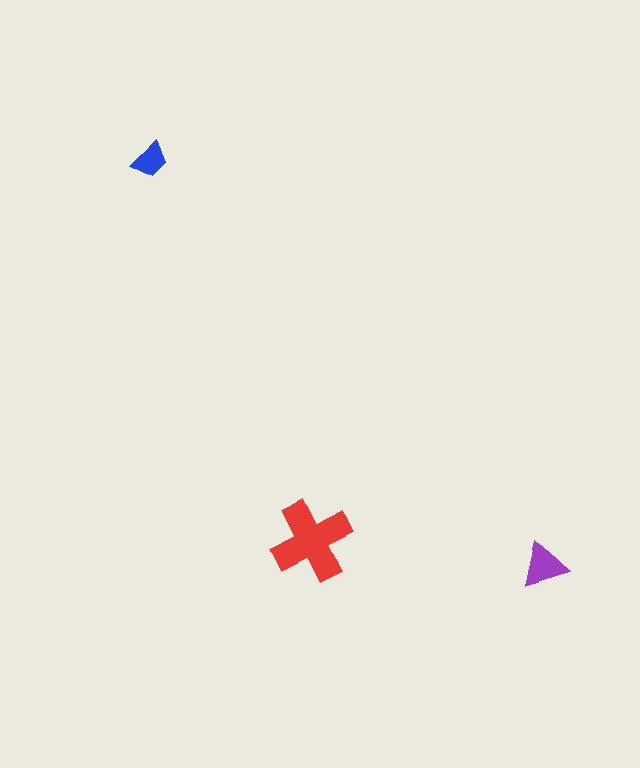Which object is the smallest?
The blue trapezoid.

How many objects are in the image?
There are 3 objects in the image.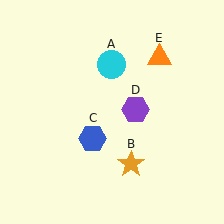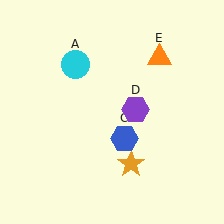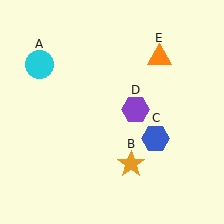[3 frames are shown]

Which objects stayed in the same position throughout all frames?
Orange star (object B) and purple hexagon (object D) and orange triangle (object E) remained stationary.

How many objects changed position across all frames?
2 objects changed position: cyan circle (object A), blue hexagon (object C).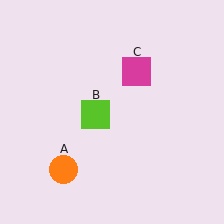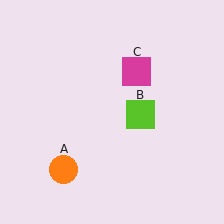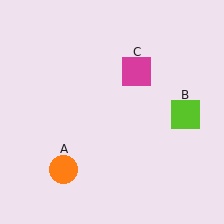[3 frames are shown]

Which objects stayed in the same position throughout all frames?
Orange circle (object A) and magenta square (object C) remained stationary.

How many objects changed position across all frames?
1 object changed position: lime square (object B).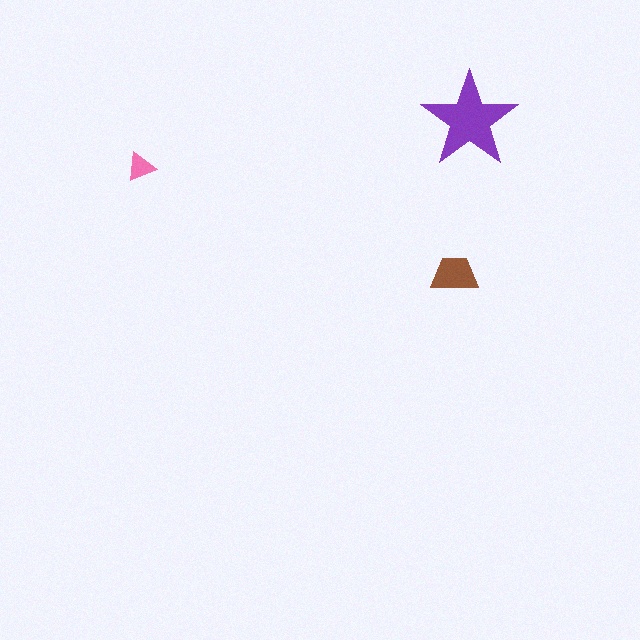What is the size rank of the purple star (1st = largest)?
1st.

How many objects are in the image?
There are 3 objects in the image.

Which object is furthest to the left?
The pink triangle is leftmost.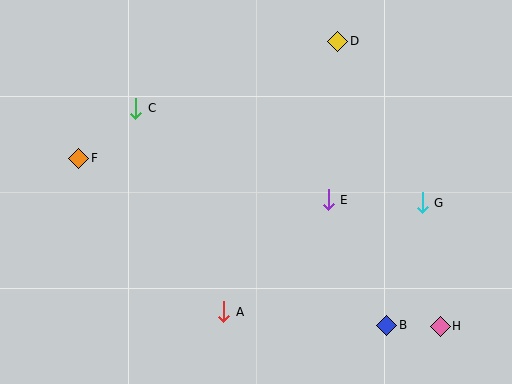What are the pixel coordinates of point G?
Point G is at (422, 203).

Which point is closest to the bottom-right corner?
Point H is closest to the bottom-right corner.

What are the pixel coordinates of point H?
Point H is at (440, 326).